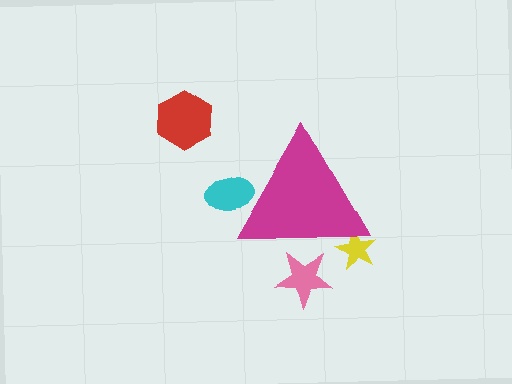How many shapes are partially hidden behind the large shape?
3 shapes are partially hidden.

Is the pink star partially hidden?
Yes, the pink star is partially hidden behind the magenta triangle.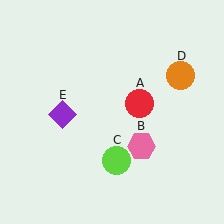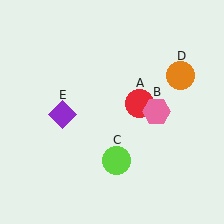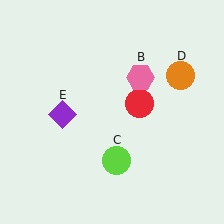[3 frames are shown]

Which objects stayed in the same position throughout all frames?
Red circle (object A) and lime circle (object C) and orange circle (object D) and purple diamond (object E) remained stationary.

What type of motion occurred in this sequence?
The pink hexagon (object B) rotated counterclockwise around the center of the scene.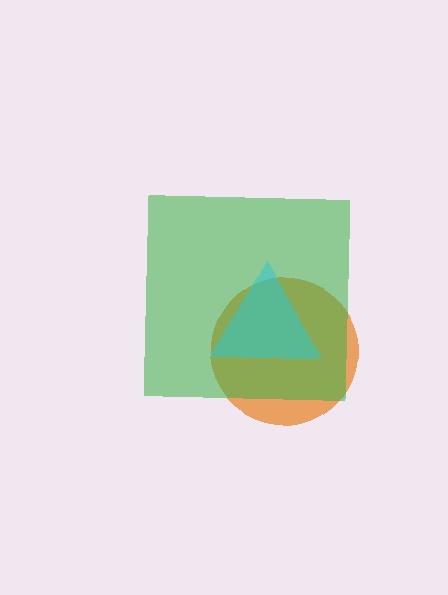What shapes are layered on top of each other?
The layered shapes are: an orange circle, a green square, a cyan triangle.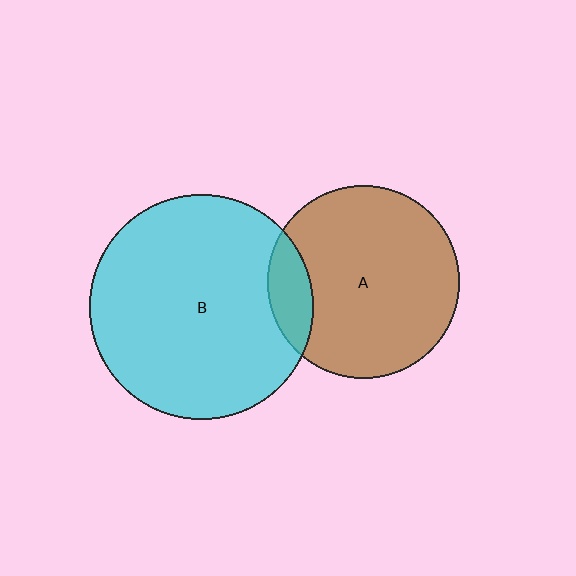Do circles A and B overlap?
Yes.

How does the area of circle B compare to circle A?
Approximately 1.4 times.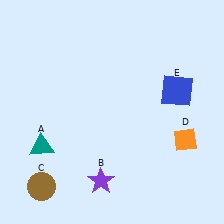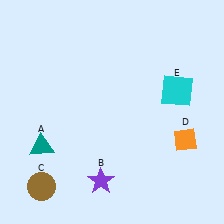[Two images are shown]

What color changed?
The square (E) changed from blue in Image 1 to cyan in Image 2.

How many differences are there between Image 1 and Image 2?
There is 1 difference between the two images.